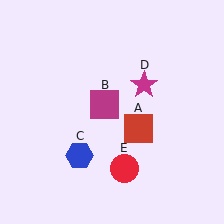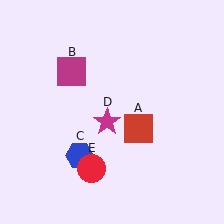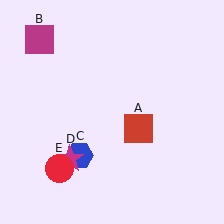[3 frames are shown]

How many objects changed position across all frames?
3 objects changed position: magenta square (object B), magenta star (object D), red circle (object E).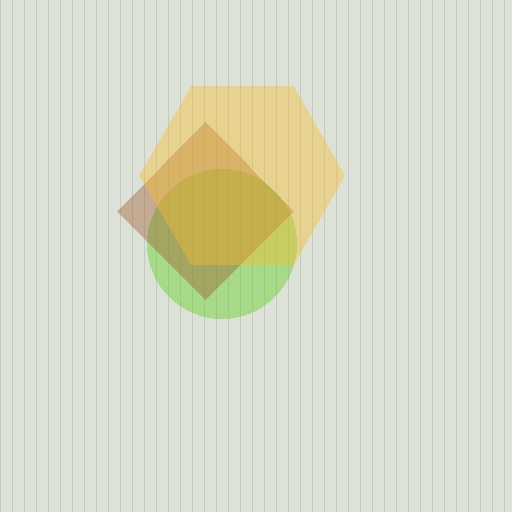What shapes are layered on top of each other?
The layered shapes are: a lime circle, a brown diamond, a yellow hexagon.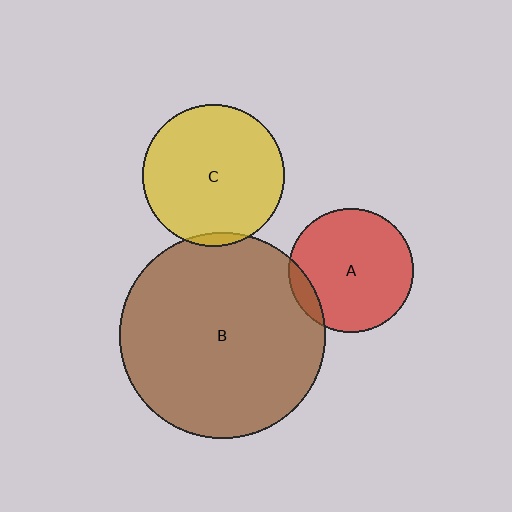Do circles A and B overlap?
Yes.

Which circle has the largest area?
Circle B (brown).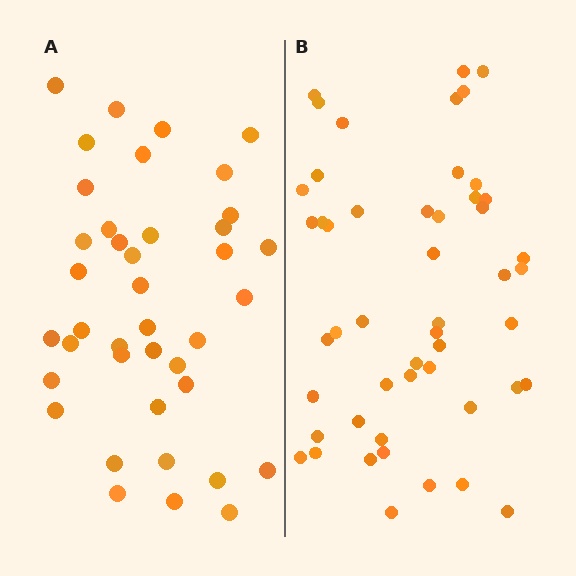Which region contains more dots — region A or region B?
Region B (the right region) has more dots.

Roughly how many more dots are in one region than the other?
Region B has roughly 10 or so more dots than region A.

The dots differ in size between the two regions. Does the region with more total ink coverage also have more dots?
No. Region A has more total ink coverage because its dots are larger, but region B actually contains more individual dots. Total area can be misleading — the number of items is what matters here.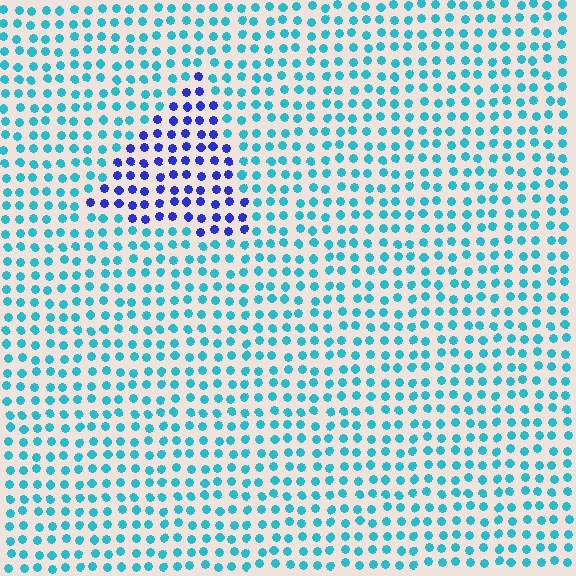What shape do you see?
I see a triangle.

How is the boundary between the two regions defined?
The boundary is defined purely by a slight shift in hue (about 52 degrees). Spacing, size, and orientation are identical on both sides.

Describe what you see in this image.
The image is filled with small cyan elements in a uniform arrangement. A triangle-shaped region is visible where the elements are tinted to a slightly different hue, forming a subtle color boundary.